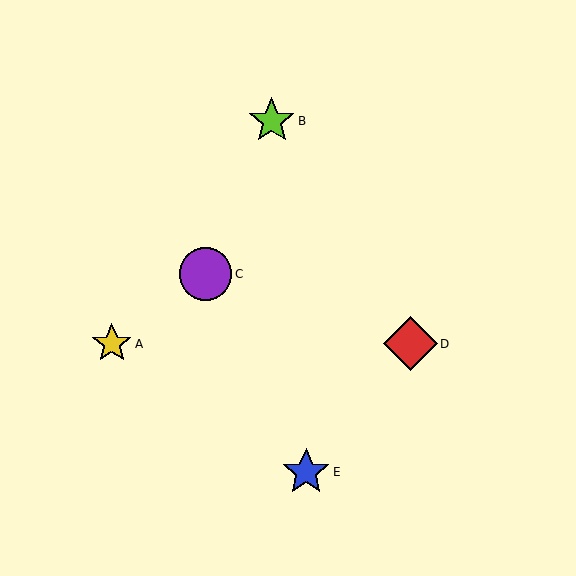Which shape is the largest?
The red diamond (labeled D) is the largest.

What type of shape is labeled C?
Shape C is a purple circle.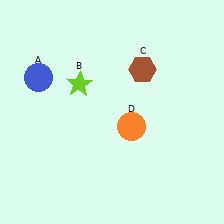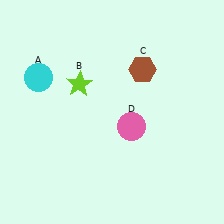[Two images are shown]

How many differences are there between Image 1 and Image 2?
There are 2 differences between the two images.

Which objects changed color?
A changed from blue to cyan. D changed from orange to pink.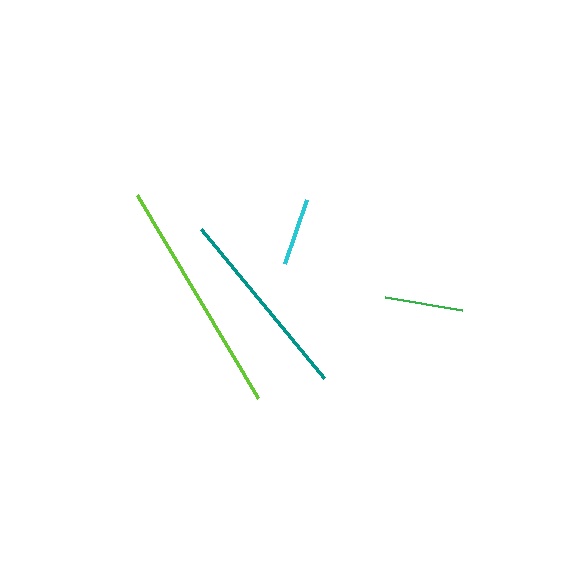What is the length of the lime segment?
The lime segment is approximately 236 pixels long.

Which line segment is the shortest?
The cyan line is the shortest at approximately 68 pixels.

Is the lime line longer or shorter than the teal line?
The lime line is longer than the teal line.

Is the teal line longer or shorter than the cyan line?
The teal line is longer than the cyan line.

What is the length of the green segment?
The green segment is approximately 78 pixels long.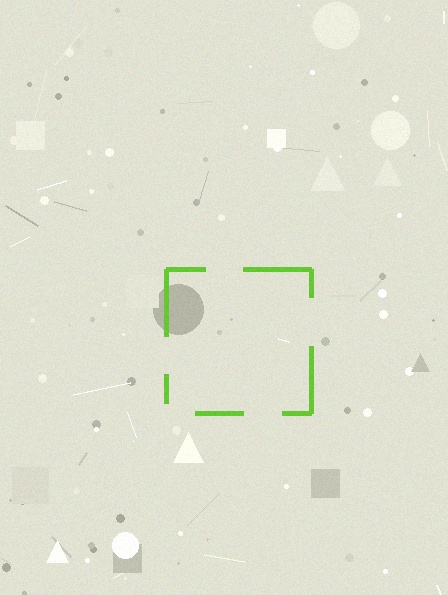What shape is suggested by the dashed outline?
The dashed outline suggests a square.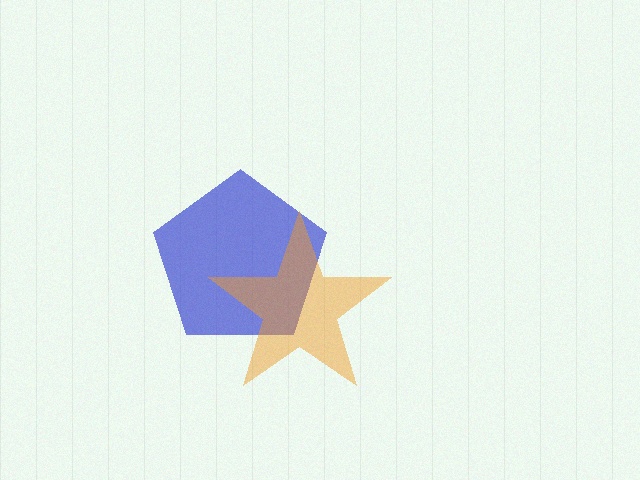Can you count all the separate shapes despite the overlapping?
Yes, there are 2 separate shapes.